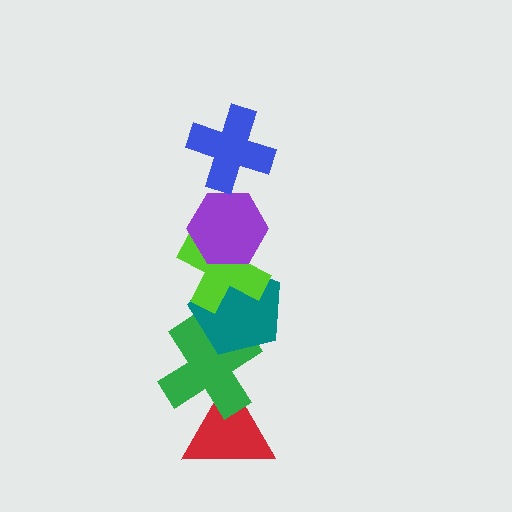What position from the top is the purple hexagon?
The purple hexagon is 2nd from the top.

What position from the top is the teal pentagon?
The teal pentagon is 4th from the top.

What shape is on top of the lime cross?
The purple hexagon is on top of the lime cross.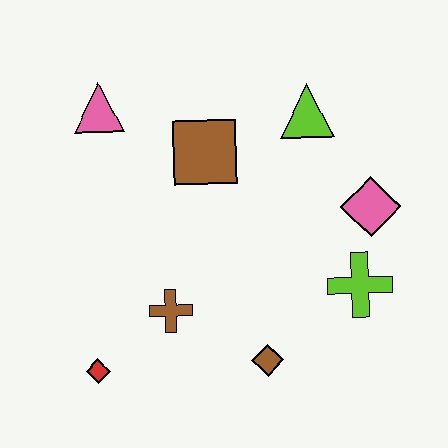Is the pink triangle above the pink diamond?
Yes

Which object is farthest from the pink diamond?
The red diamond is farthest from the pink diamond.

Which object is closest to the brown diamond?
The brown cross is closest to the brown diamond.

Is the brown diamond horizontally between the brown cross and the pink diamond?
Yes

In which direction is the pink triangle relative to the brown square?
The pink triangle is to the left of the brown square.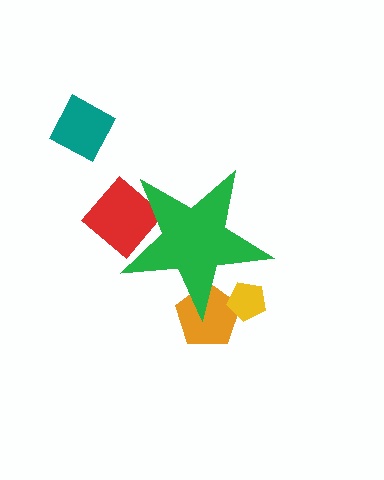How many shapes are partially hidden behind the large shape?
3 shapes are partially hidden.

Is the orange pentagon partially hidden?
Yes, the orange pentagon is partially hidden behind the green star.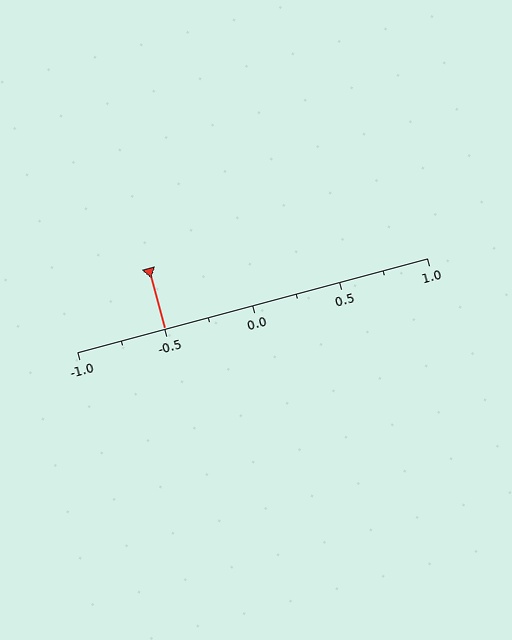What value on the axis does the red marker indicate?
The marker indicates approximately -0.5.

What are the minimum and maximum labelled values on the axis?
The axis runs from -1.0 to 1.0.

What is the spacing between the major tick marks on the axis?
The major ticks are spaced 0.5 apart.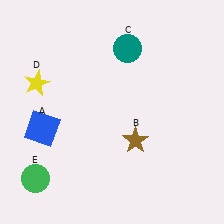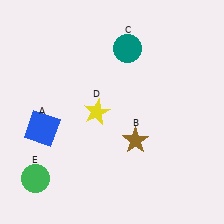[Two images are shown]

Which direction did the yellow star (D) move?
The yellow star (D) moved right.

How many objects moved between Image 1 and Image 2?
1 object moved between the two images.